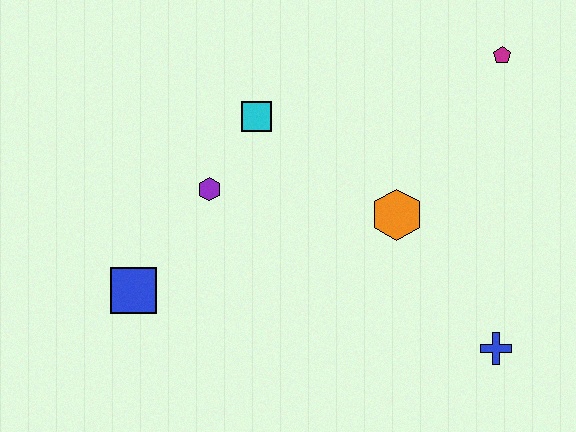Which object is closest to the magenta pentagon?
The orange hexagon is closest to the magenta pentagon.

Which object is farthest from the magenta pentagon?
The blue square is farthest from the magenta pentagon.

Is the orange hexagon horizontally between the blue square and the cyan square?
No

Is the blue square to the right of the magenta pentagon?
No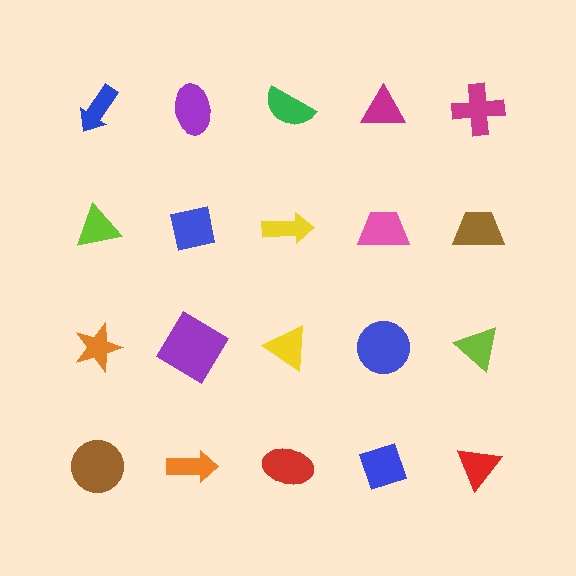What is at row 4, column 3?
A red ellipse.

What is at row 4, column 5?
A red triangle.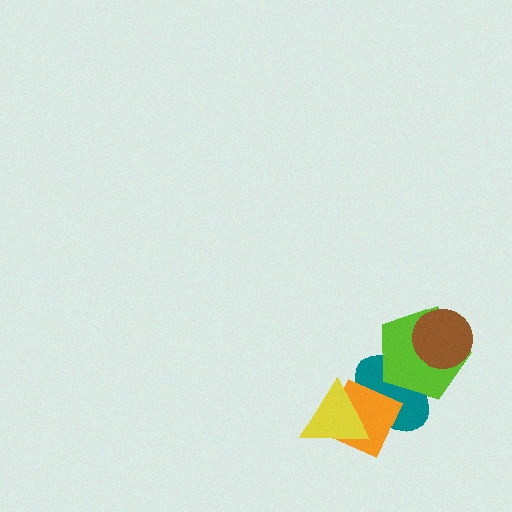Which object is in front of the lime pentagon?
The brown circle is in front of the lime pentagon.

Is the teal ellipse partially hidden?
Yes, it is partially covered by another shape.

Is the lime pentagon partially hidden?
Yes, it is partially covered by another shape.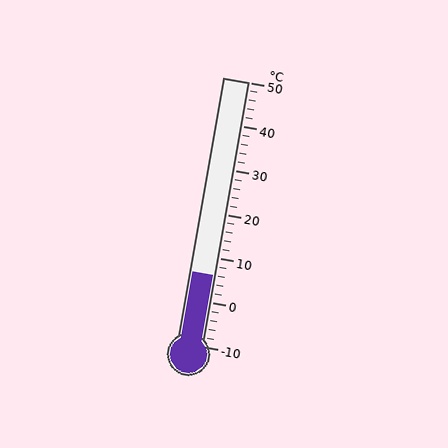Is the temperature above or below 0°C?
The temperature is above 0°C.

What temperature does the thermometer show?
The thermometer shows approximately 6°C.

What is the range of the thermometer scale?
The thermometer scale ranges from -10°C to 50°C.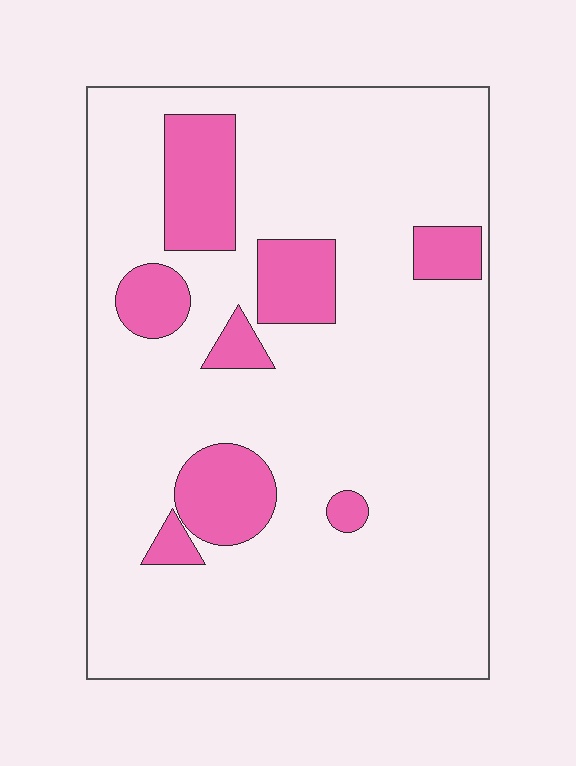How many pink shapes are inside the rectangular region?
8.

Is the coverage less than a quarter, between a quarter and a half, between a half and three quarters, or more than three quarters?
Less than a quarter.